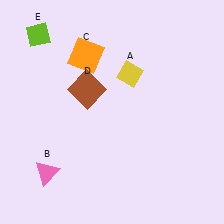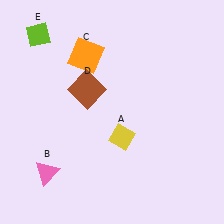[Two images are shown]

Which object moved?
The yellow diamond (A) moved down.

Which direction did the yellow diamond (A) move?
The yellow diamond (A) moved down.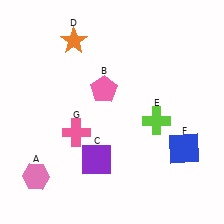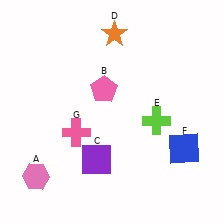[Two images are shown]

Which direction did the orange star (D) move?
The orange star (D) moved right.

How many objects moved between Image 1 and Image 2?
1 object moved between the two images.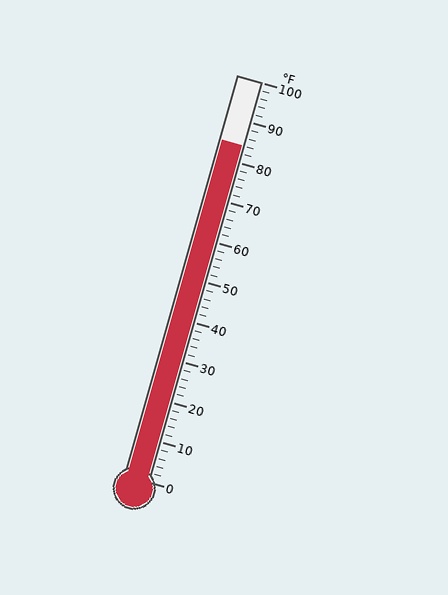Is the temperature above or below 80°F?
The temperature is above 80°F.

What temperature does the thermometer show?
The thermometer shows approximately 84°F.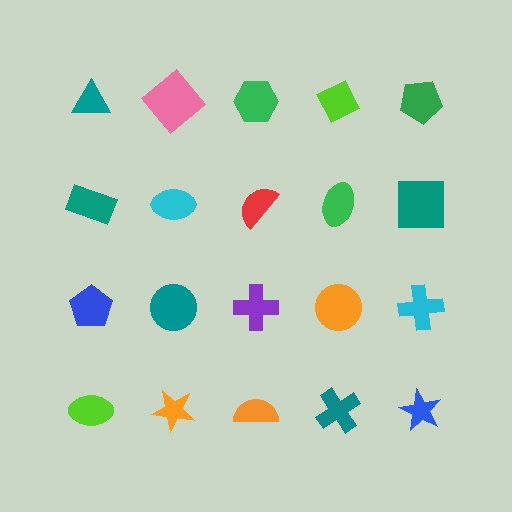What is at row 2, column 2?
A cyan ellipse.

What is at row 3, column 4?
An orange circle.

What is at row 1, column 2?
A pink diamond.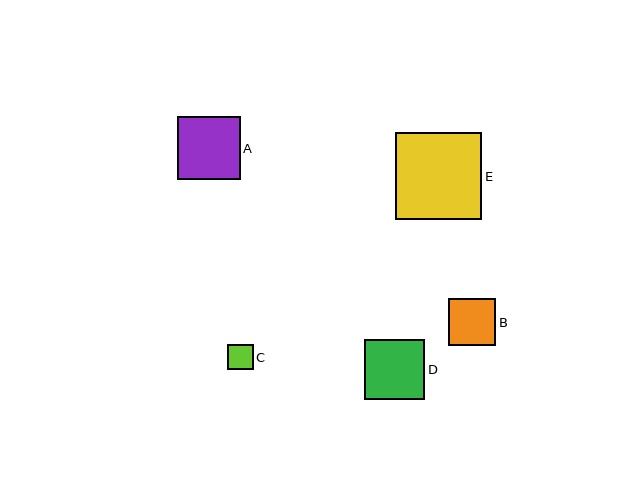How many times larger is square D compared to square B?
Square D is approximately 1.3 times the size of square B.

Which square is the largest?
Square E is the largest with a size of approximately 87 pixels.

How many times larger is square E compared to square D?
Square E is approximately 1.4 times the size of square D.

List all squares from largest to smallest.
From largest to smallest: E, A, D, B, C.